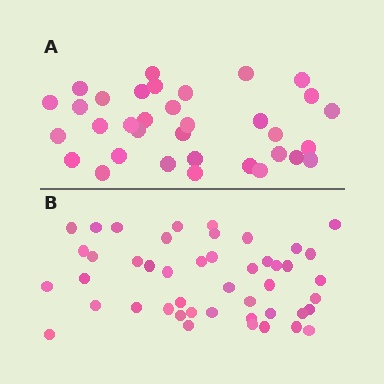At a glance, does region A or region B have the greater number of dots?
Region B (the bottom region) has more dots.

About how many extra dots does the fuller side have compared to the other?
Region B has roughly 12 or so more dots than region A.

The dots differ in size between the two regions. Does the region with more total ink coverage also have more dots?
No. Region A has more total ink coverage because its dots are larger, but region B actually contains more individual dots. Total area can be misleading — the number of items is what matters here.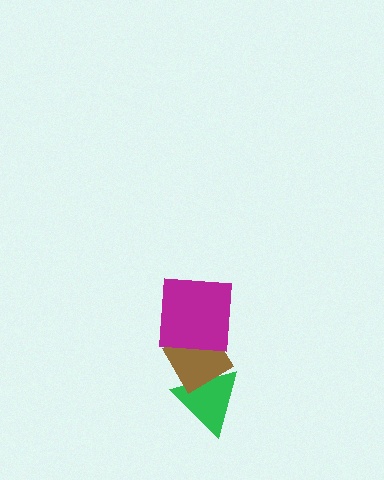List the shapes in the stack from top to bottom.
From top to bottom: the magenta square, the brown diamond, the green triangle.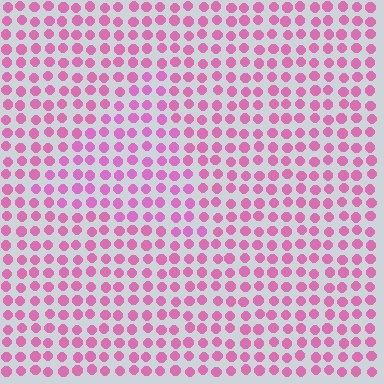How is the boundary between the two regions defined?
The boundary is defined purely by a slight shift in hue (about 14 degrees). Spacing, size, and orientation are identical on both sides.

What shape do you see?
I see a triangle.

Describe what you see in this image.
The image is filled with small pink elements in a uniform arrangement. A triangle-shaped region is visible where the elements are tinted to a slightly different hue, forming a subtle color boundary.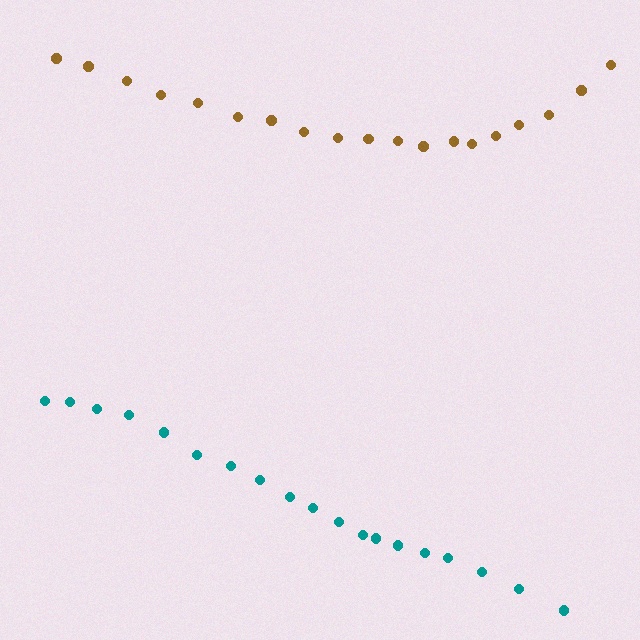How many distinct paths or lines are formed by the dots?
There are 2 distinct paths.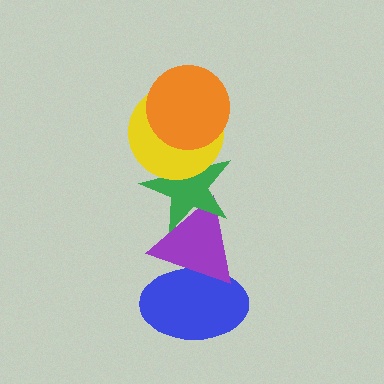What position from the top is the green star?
The green star is 3rd from the top.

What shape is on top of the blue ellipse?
The purple triangle is on top of the blue ellipse.